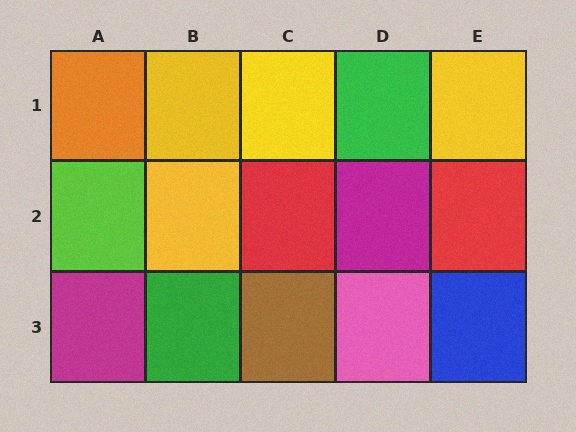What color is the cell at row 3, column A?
Magenta.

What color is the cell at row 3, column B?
Green.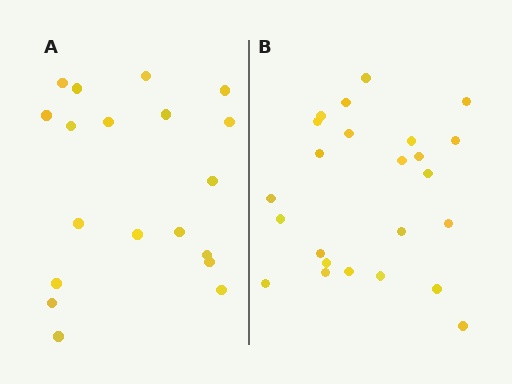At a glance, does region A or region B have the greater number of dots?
Region B (the right region) has more dots.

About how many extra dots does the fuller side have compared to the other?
Region B has about 5 more dots than region A.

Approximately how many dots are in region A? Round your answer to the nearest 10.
About 20 dots. (The exact count is 19, which rounds to 20.)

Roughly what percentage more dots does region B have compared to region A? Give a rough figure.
About 25% more.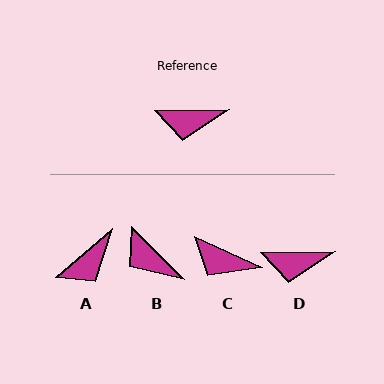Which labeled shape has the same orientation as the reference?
D.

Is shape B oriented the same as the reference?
No, it is off by about 46 degrees.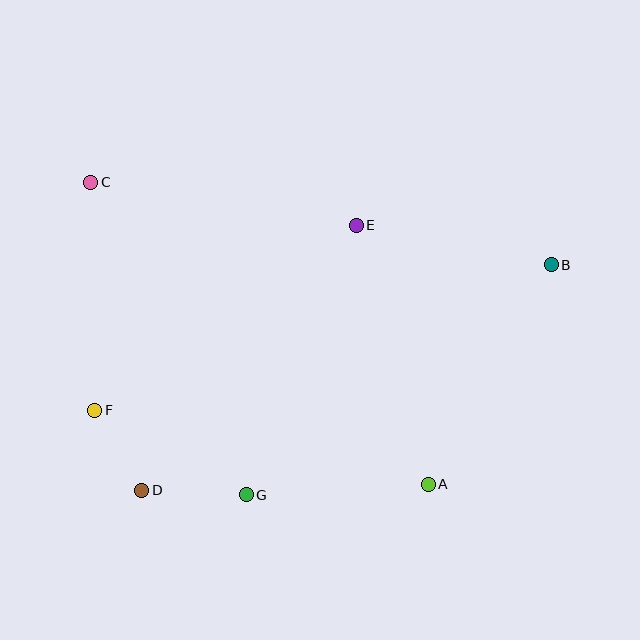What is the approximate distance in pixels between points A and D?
The distance between A and D is approximately 286 pixels.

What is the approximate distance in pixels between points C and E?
The distance between C and E is approximately 269 pixels.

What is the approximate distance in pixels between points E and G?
The distance between E and G is approximately 291 pixels.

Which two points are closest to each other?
Points D and F are closest to each other.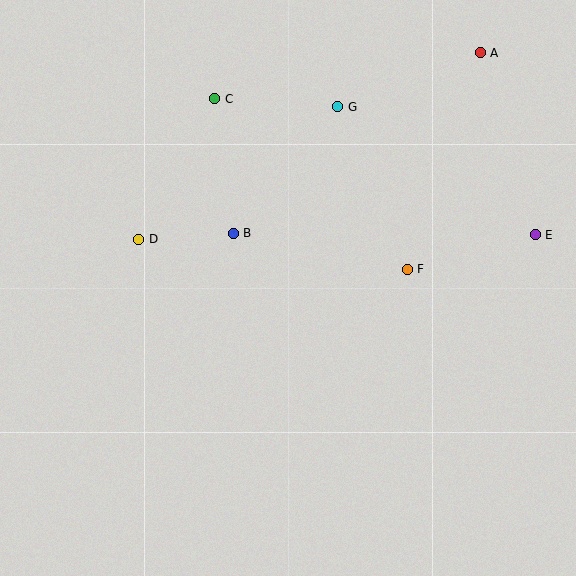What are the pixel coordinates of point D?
Point D is at (139, 239).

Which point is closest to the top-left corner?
Point C is closest to the top-left corner.